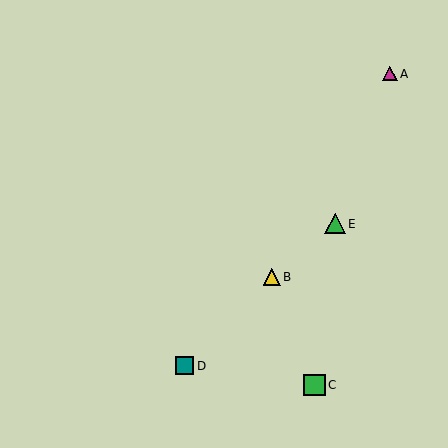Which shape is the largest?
The green square (labeled C) is the largest.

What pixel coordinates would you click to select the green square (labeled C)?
Click at (315, 385) to select the green square C.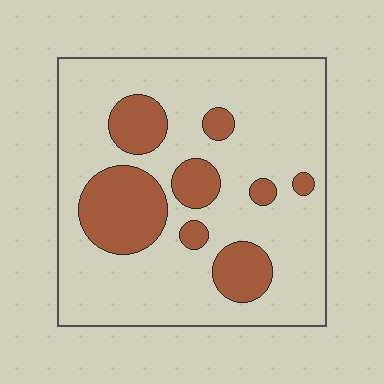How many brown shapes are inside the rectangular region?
8.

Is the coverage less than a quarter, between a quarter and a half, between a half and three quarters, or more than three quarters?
Less than a quarter.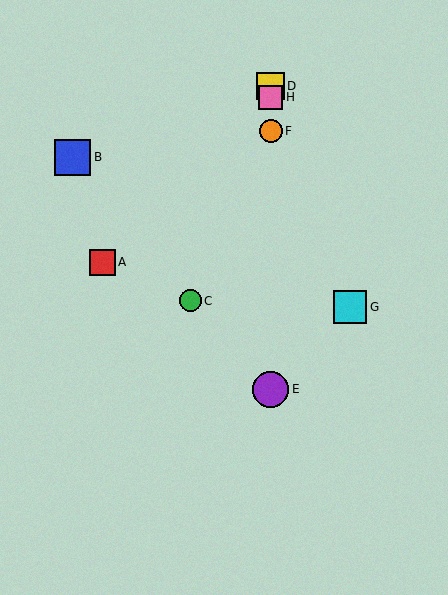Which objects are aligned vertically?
Objects D, E, F, H are aligned vertically.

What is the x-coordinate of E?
Object E is at x≈271.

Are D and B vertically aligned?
No, D is at x≈271 and B is at x≈73.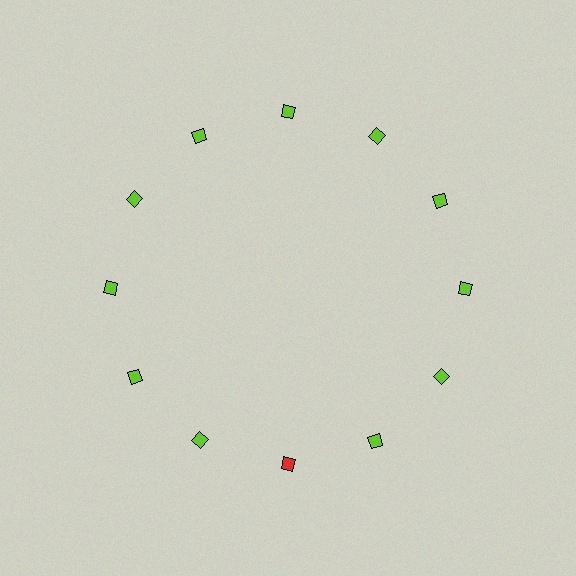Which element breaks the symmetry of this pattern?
The red diamond at roughly the 6 o'clock position breaks the symmetry. All other shapes are lime diamonds.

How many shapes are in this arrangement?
There are 12 shapes arranged in a ring pattern.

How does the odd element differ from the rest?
It has a different color: red instead of lime.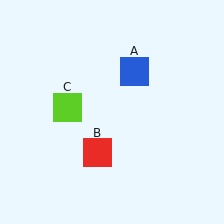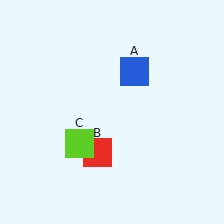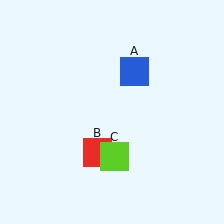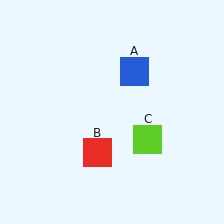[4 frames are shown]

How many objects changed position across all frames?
1 object changed position: lime square (object C).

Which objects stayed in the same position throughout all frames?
Blue square (object A) and red square (object B) remained stationary.